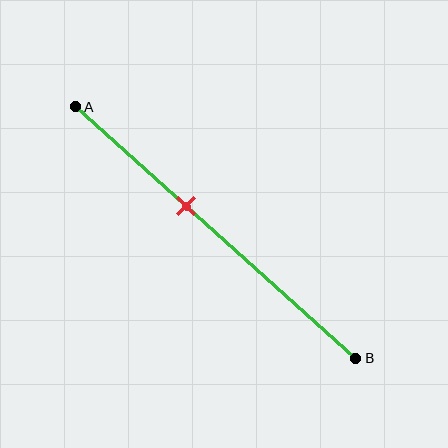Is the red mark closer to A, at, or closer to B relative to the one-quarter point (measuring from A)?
The red mark is closer to point B than the one-quarter point of segment AB.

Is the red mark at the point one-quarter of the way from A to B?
No, the mark is at about 40% from A, not at the 25% one-quarter point.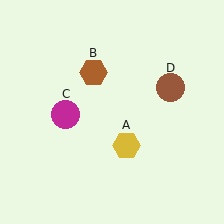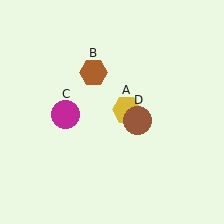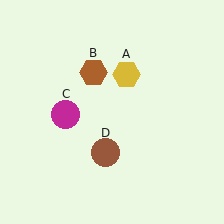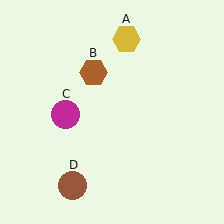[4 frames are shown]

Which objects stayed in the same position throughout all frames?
Brown hexagon (object B) and magenta circle (object C) remained stationary.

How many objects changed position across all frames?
2 objects changed position: yellow hexagon (object A), brown circle (object D).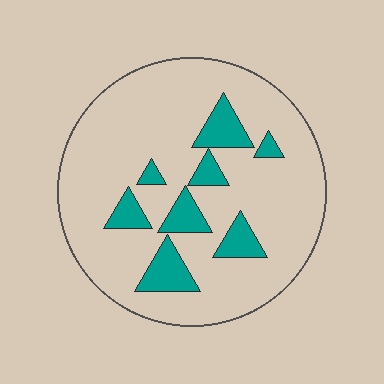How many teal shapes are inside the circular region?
8.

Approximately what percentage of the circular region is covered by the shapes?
Approximately 15%.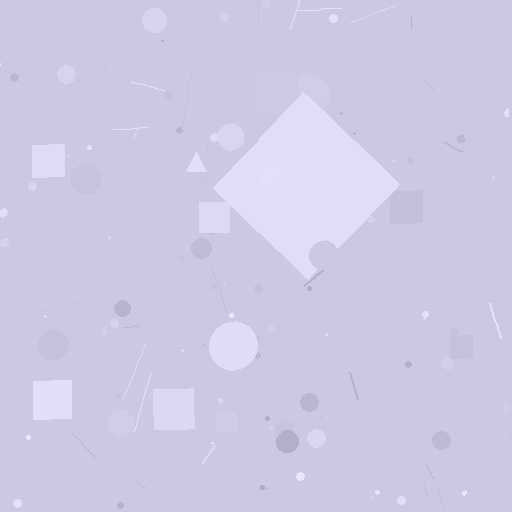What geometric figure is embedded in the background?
A diamond is embedded in the background.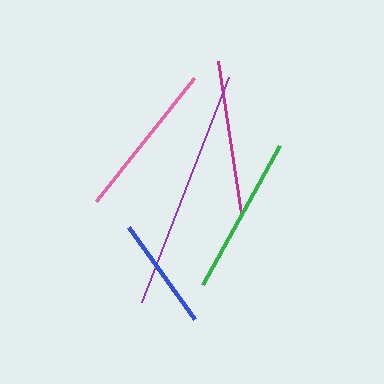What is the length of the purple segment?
The purple segment is approximately 241 pixels long.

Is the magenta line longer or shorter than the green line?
The green line is longer than the magenta line.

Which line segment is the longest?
The purple line is the longest at approximately 241 pixels.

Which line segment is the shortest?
The blue line is the shortest at approximately 113 pixels.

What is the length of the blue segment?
The blue segment is approximately 113 pixels long.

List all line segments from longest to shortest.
From longest to shortest: purple, green, pink, magenta, blue.